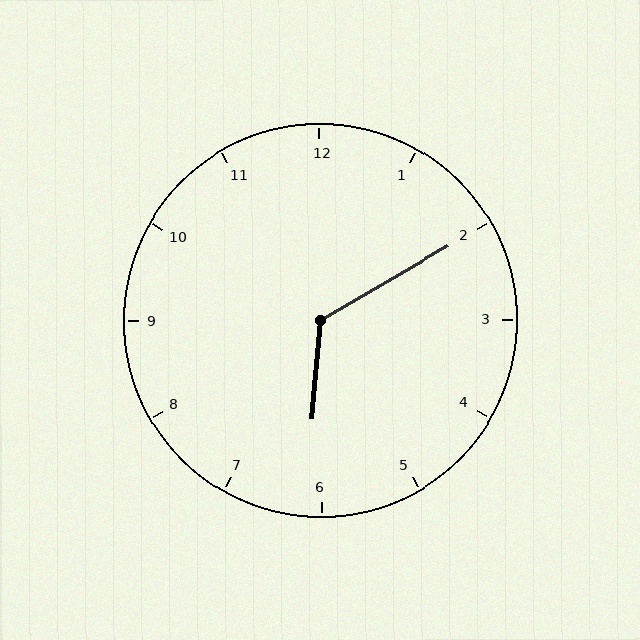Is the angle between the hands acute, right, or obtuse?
It is obtuse.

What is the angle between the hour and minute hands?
Approximately 125 degrees.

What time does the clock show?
6:10.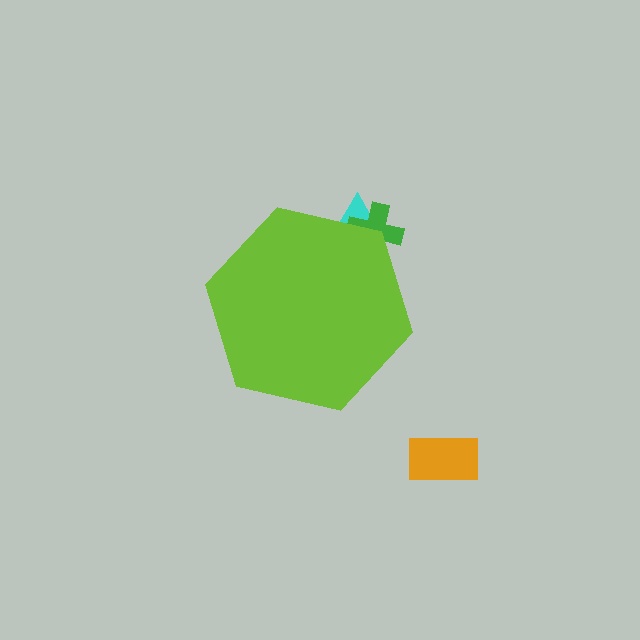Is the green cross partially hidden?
Yes, the green cross is partially hidden behind the lime hexagon.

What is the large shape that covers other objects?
A lime hexagon.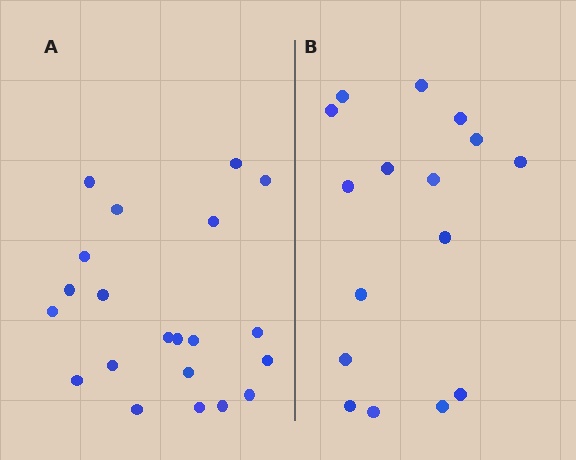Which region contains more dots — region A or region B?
Region A (the left region) has more dots.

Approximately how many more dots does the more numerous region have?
Region A has about 5 more dots than region B.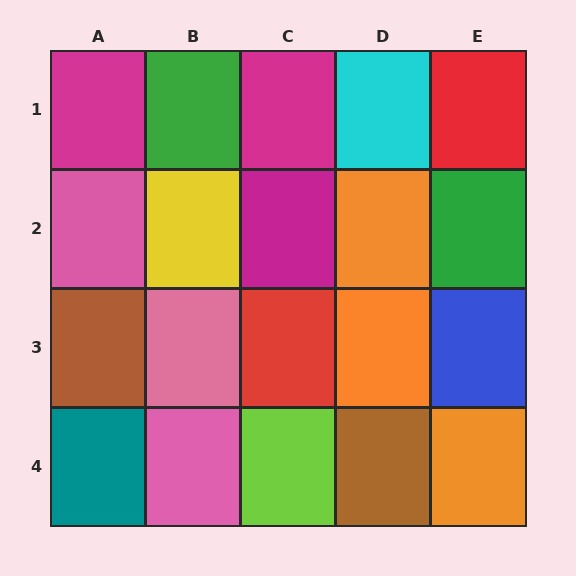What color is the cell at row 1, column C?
Magenta.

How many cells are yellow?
1 cell is yellow.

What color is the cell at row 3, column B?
Pink.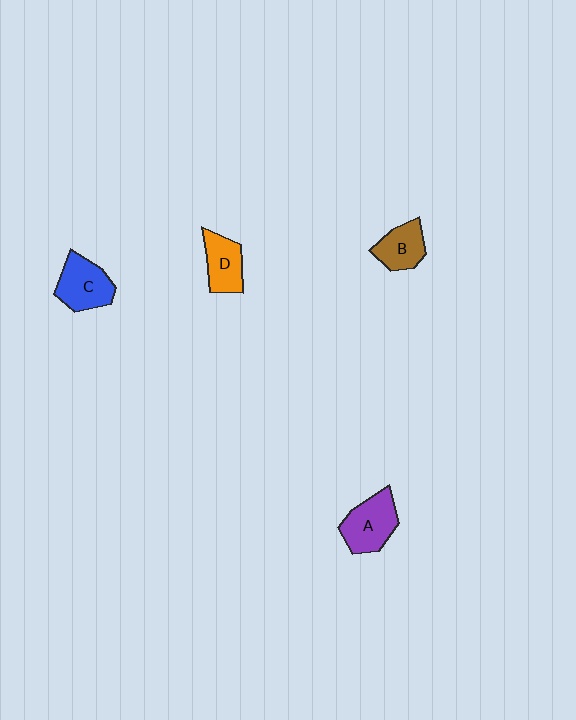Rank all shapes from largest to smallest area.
From largest to smallest: A (purple), C (blue), D (orange), B (brown).